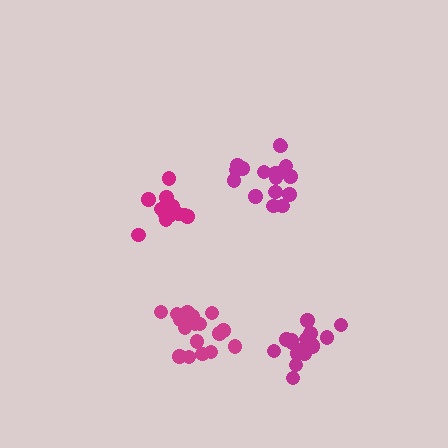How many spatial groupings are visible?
There are 4 spatial groupings.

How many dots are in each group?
Group 1: 17 dots, Group 2: 16 dots, Group 3: 17 dots, Group 4: 12 dots (62 total).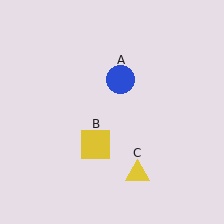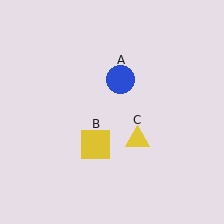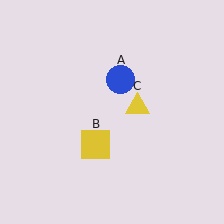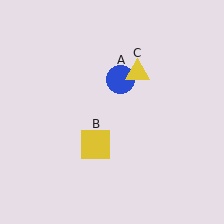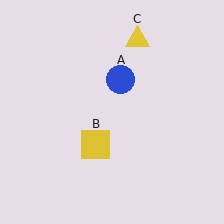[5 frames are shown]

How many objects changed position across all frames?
1 object changed position: yellow triangle (object C).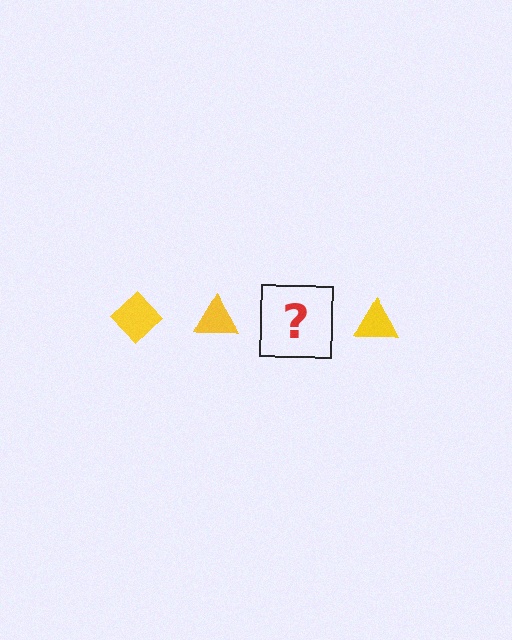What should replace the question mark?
The question mark should be replaced with a yellow diamond.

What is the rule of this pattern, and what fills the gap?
The rule is that the pattern cycles through diamond, triangle shapes in yellow. The gap should be filled with a yellow diamond.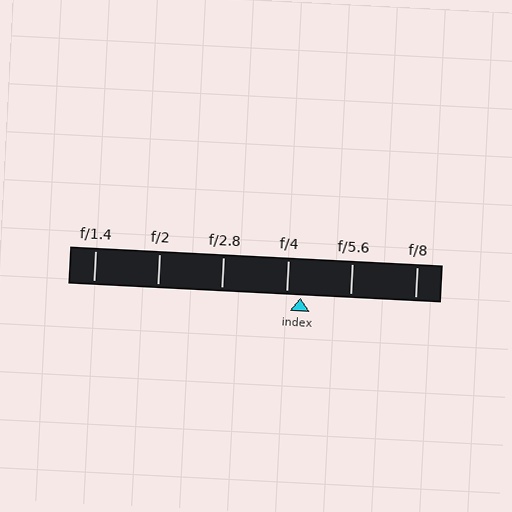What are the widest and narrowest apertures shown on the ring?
The widest aperture shown is f/1.4 and the narrowest is f/8.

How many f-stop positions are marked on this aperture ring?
There are 6 f-stop positions marked.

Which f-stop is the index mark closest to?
The index mark is closest to f/4.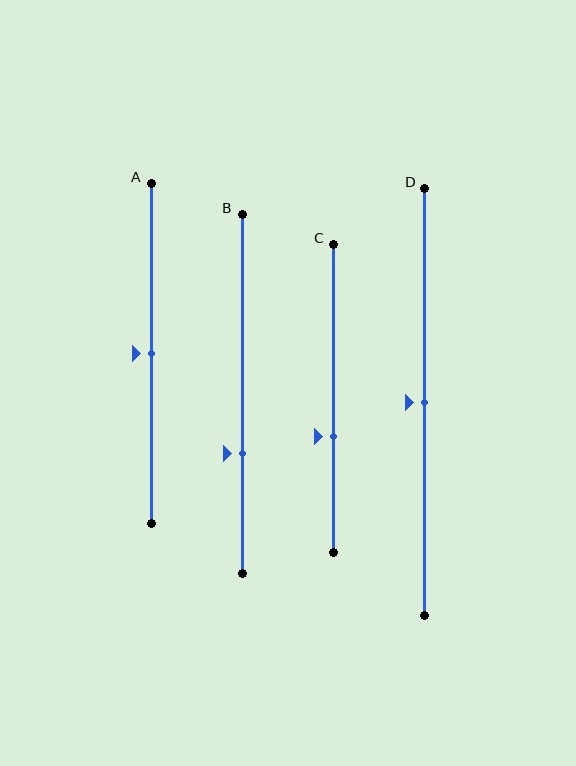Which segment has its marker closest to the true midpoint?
Segment A has its marker closest to the true midpoint.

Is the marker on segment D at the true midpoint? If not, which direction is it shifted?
Yes, the marker on segment D is at the true midpoint.